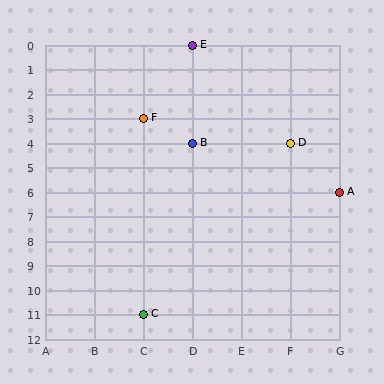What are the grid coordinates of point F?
Point F is at grid coordinates (C, 3).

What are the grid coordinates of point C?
Point C is at grid coordinates (C, 11).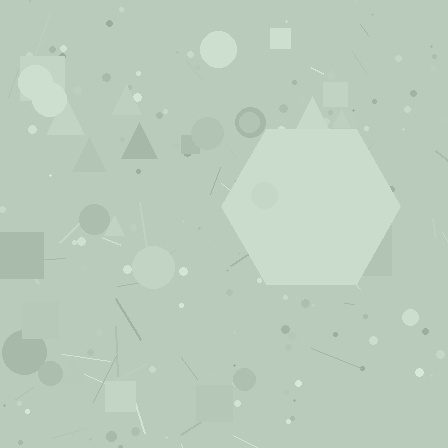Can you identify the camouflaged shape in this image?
The camouflaged shape is a hexagon.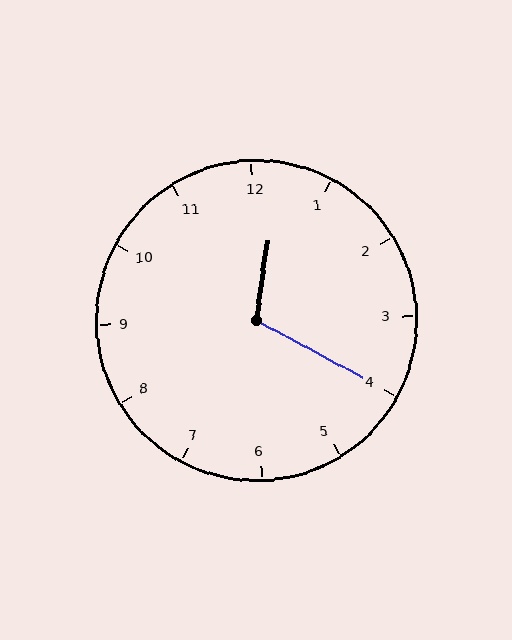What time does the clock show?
12:20.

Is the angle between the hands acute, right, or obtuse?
It is obtuse.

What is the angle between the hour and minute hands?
Approximately 110 degrees.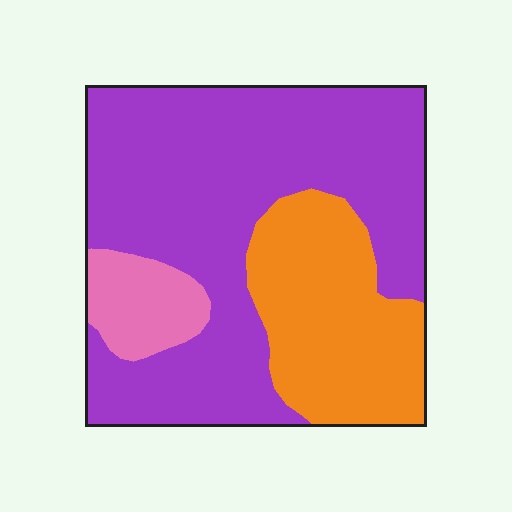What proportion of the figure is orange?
Orange takes up about one quarter (1/4) of the figure.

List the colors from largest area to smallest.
From largest to smallest: purple, orange, pink.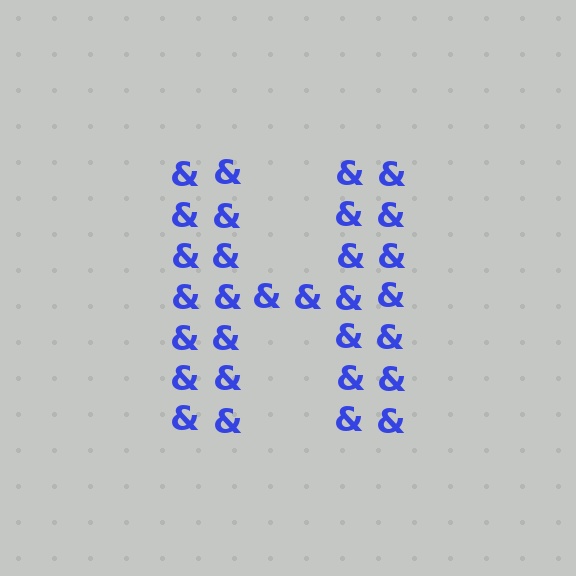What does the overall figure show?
The overall figure shows the letter H.